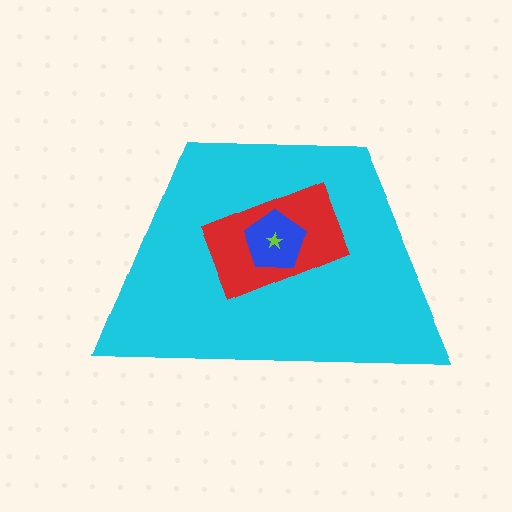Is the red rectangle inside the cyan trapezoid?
Yes.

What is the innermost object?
The lime star.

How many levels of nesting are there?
4.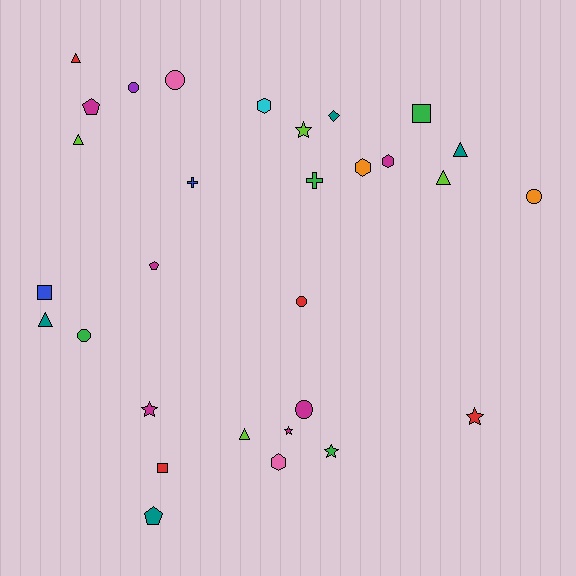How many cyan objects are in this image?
There is 1 cyan object.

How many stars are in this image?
There are 5 stars.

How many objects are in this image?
There are 30 objects.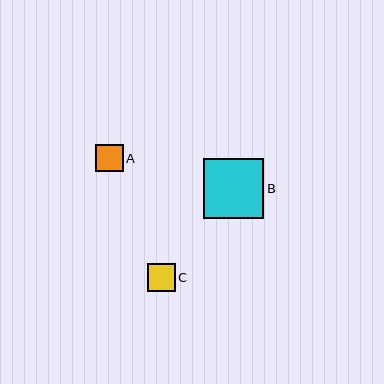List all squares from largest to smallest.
From largest to smallest: B, C, A.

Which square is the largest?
Square B is the largest with a size of approximately 60 pixels.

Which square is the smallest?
Square A is the smallest with a size of approximately 28 pixels.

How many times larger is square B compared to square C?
Square B is approximately 2.1 times the size of square C.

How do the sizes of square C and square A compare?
Square C and square A are approximately the same size.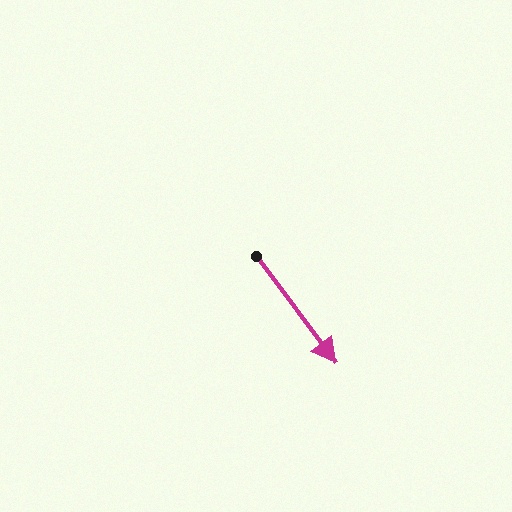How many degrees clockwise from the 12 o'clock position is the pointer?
Approximately 143 degrees.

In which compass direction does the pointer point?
Southeast.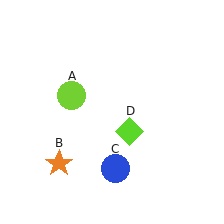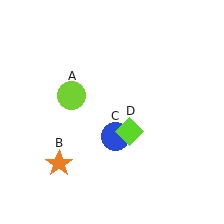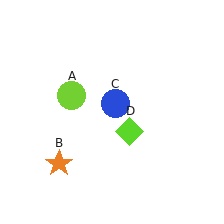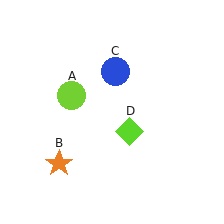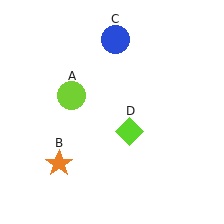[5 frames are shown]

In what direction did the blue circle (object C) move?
The blue circle (object C) moved up.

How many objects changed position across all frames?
1 object changed position: blue circle (object C).